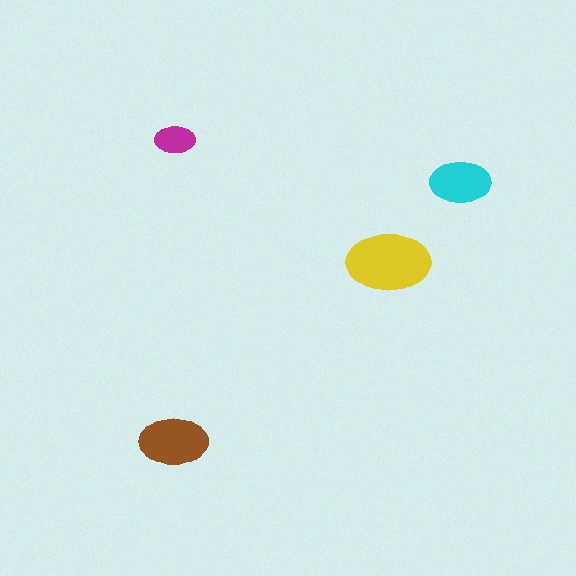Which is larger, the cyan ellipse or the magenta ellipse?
The cyan one.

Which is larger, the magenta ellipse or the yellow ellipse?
The yellow one.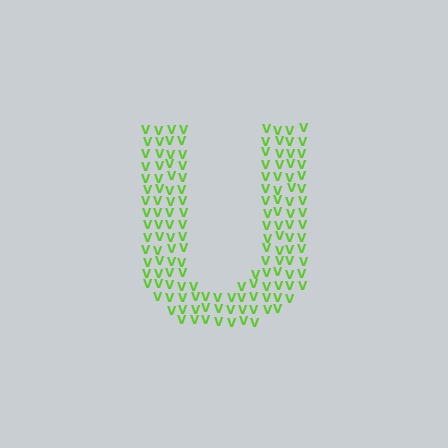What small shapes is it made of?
It is made of small letter V's.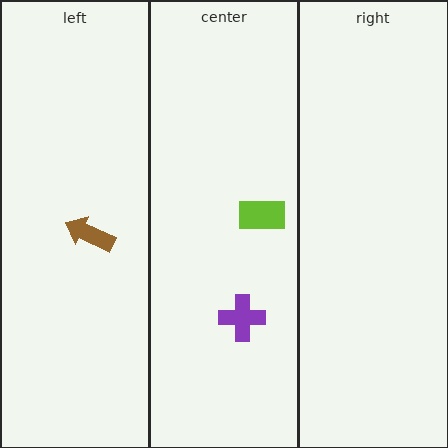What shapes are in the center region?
The lime rectangle, the purple cross.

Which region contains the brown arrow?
The left region.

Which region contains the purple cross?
The center region.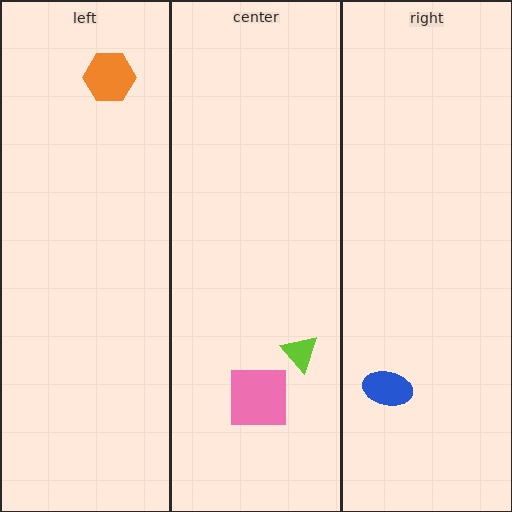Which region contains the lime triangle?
The center region.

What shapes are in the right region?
The blue ellipse.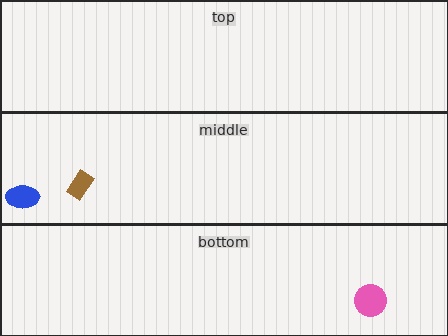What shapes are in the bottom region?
The pink circle.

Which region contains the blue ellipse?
The middle region.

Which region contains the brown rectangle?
The middle region.